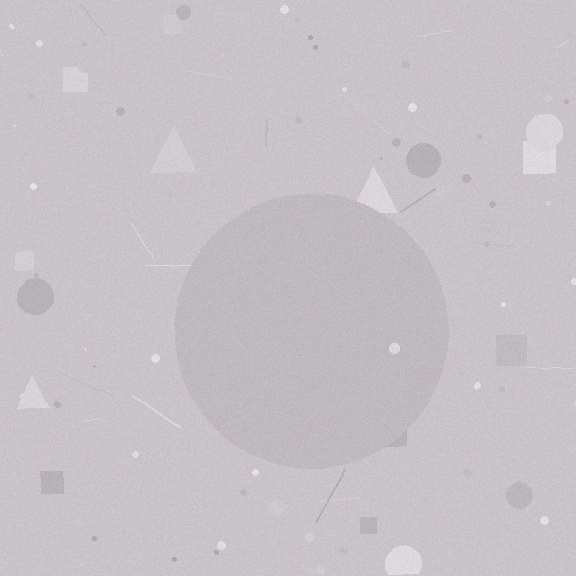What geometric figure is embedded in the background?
A circle is embedded in the background.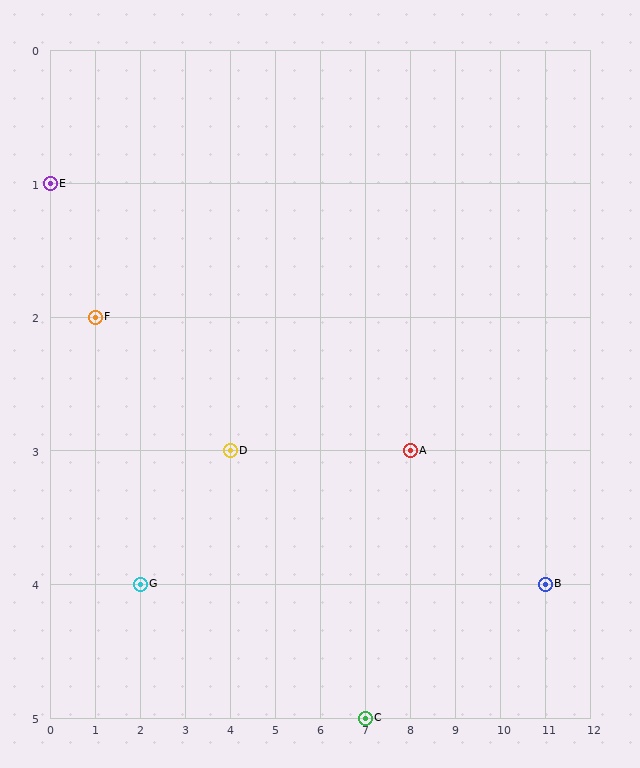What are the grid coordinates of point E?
Point E is at grid coordinates (0, 1).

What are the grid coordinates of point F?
Point F is at grid coordinates (1, 2).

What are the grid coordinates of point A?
Point A is at grid coordinates (8, 3).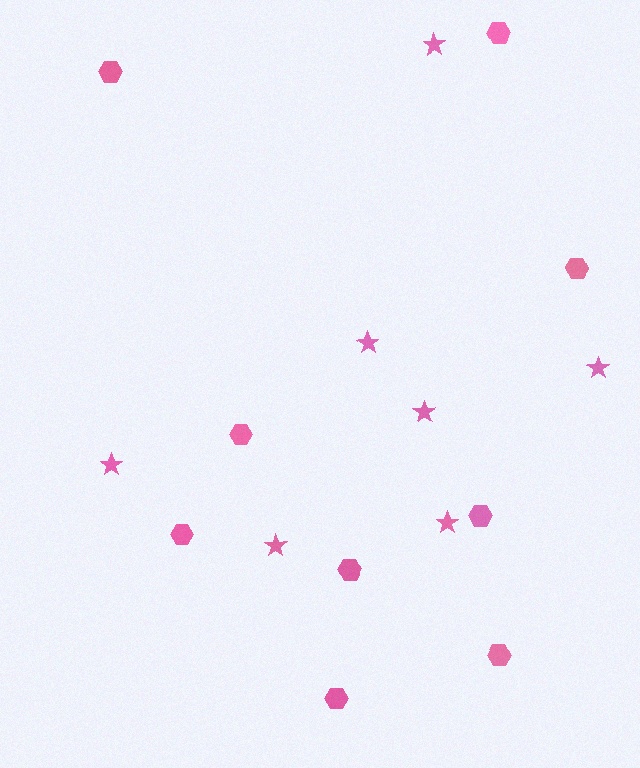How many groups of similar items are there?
There are 2 groups: one group of hexagons (9) and one group of stars (7).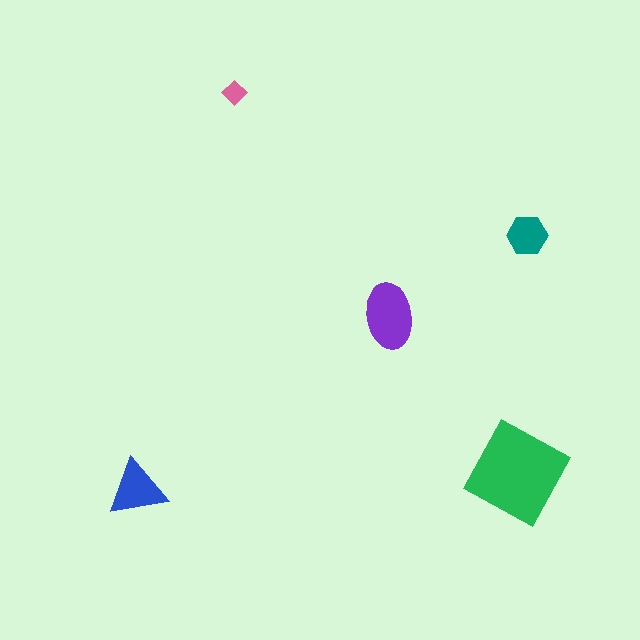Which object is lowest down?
The blue triangle is bottommost.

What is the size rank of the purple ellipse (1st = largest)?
2nd.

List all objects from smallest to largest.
The pink diamond, the teal hexagon, the blue triangle, the purple ellipse, the green square.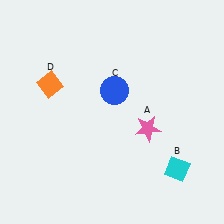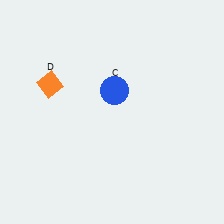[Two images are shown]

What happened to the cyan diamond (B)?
The cyan diamond (B) was removed in Image 2. It was in the bottom-right area of Image 1.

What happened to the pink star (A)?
The pink star (A) was removed in Image 2. It was in the bottom-right area of Image 1.